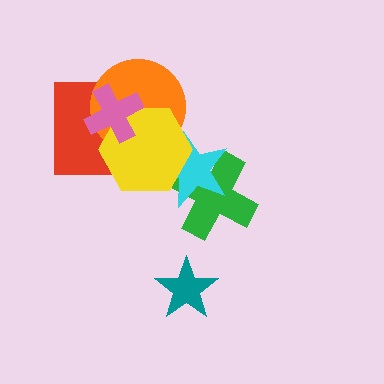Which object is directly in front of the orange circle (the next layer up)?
The yellow hexagon is directly in front of the orange circle.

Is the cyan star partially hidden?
Yes, it is partially covered by another shape.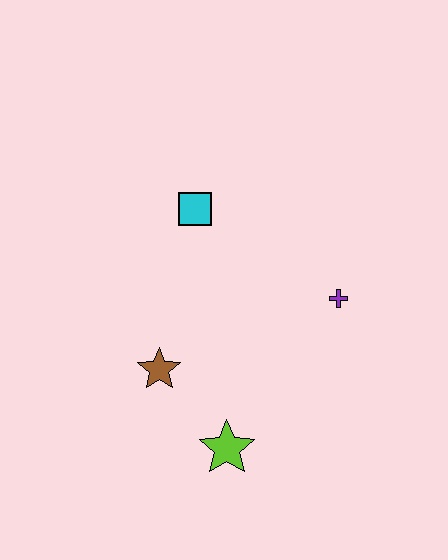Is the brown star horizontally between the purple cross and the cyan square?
No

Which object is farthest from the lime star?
The cyan square is farthest from the lime star.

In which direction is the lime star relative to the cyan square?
The lime star is below the cyan square.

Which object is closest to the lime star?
The brown star is closest to the lime star.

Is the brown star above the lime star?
Yes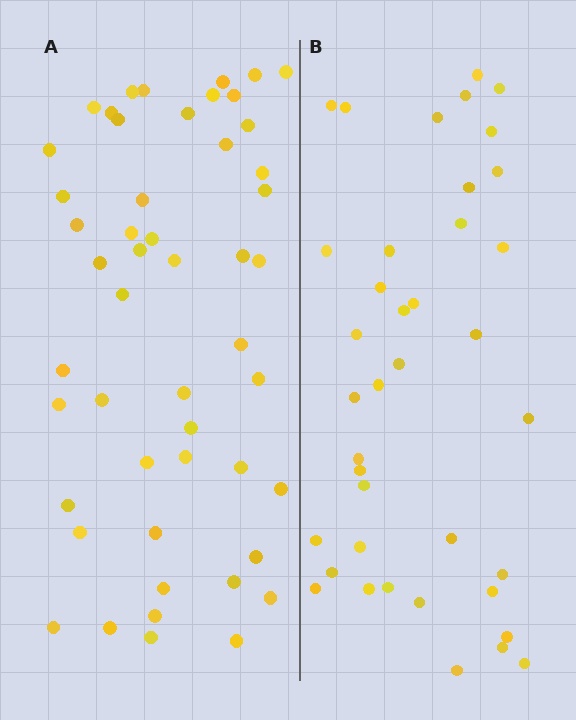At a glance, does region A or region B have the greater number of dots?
Region A (the left region) has more dots.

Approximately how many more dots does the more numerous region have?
Region A has roughly 12 or so more dots than region B.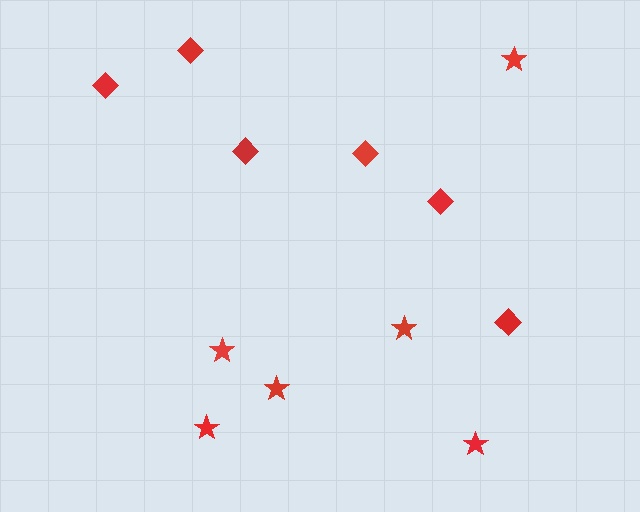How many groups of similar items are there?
There are 2 groups: one group of stars (6) and one group of diamonds (6).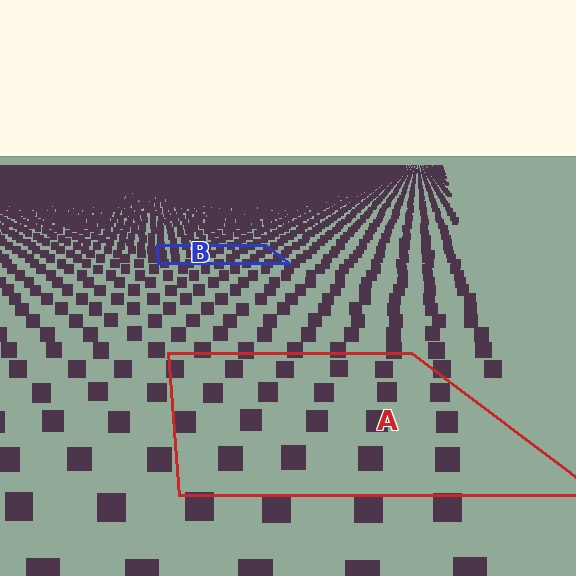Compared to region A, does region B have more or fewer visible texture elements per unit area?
Region B has more texture elements per unit area — they are packed more densely because it is farther away.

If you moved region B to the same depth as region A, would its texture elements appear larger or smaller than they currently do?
They would appear larger. At a closer depth, the same texture elements are projected at a bigger on-screen size.